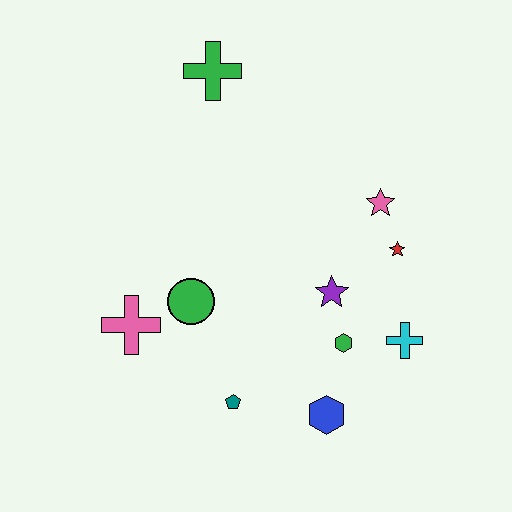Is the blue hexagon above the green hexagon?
No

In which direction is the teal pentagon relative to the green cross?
The teal pentagon is below the green cross.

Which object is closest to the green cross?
The pink star is closest to the green cross.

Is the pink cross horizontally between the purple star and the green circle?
No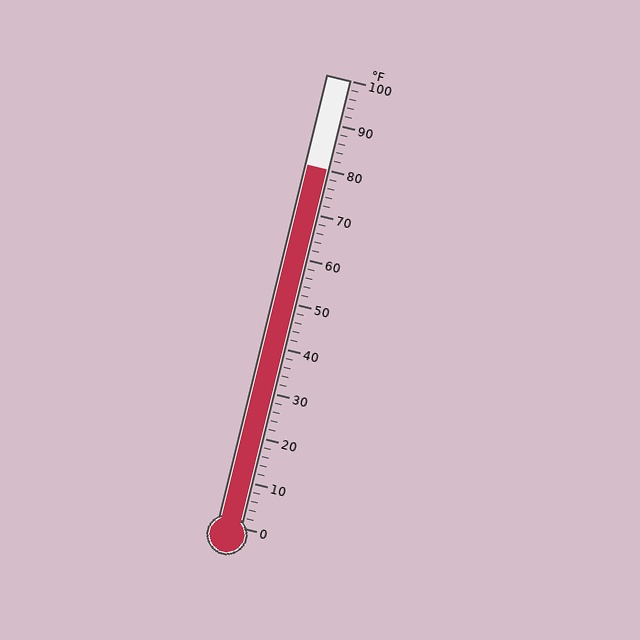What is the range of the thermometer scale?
The thermometer scale ranges from 0°F to 100°F.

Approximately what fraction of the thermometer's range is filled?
The thermometer is filled to approximately 80% of its range.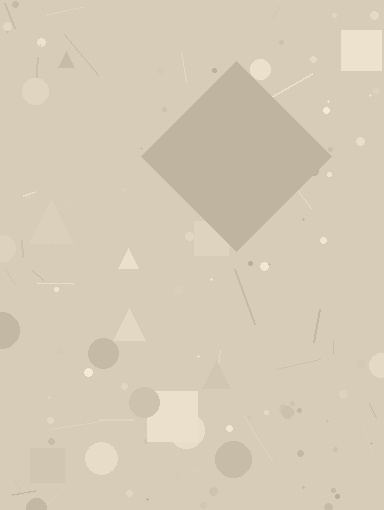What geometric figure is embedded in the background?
A diamond is embedded in the background.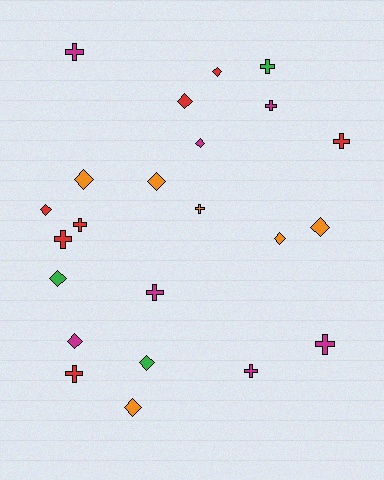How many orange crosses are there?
There is 1 orange cross.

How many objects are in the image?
There are 23 objects.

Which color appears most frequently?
Magenta, with 7 objects.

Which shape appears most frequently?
Diamond, with 12 objects.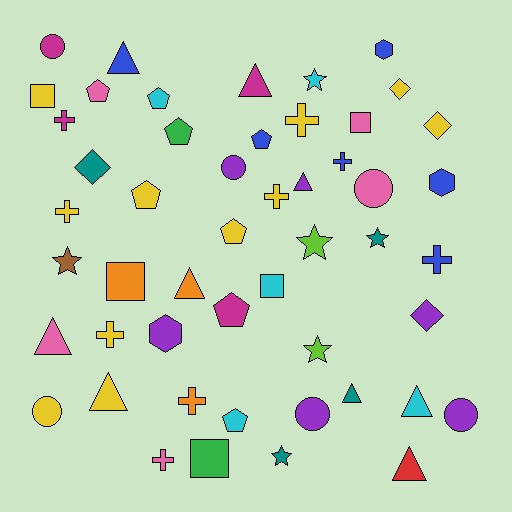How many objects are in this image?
There are 50 objects.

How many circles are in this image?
There are 6 circles.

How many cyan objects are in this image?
There are 5 cyan objects.